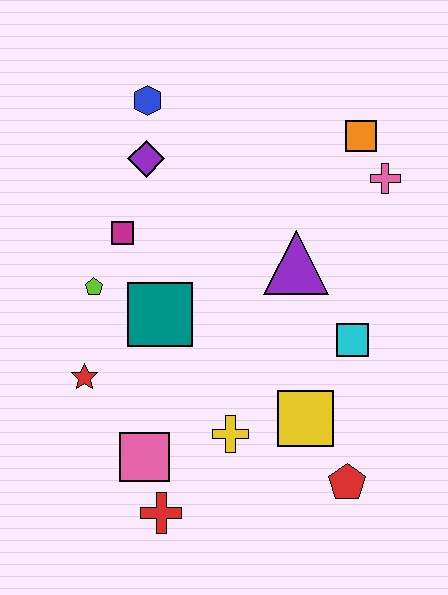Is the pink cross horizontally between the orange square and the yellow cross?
No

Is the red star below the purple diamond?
Yes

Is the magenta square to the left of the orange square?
Yes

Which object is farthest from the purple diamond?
The red pentagon is farthest from the purple diamond.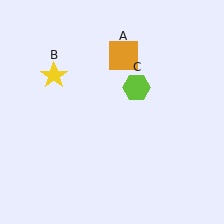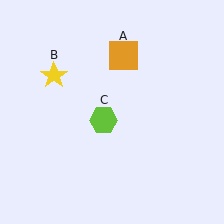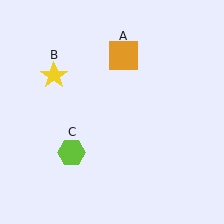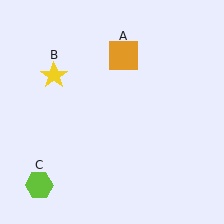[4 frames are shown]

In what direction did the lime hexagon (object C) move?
The lime hexagon (object C) moved down and to the left.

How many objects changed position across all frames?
1 object changed position: lime hexagon (object C).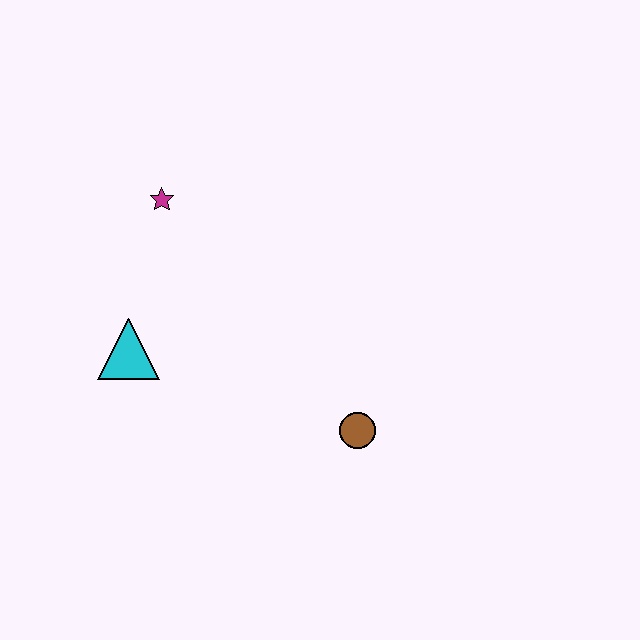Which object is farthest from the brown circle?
The magenta star is farthest from the brown circle.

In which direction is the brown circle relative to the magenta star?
The brown circle is below the magenta star.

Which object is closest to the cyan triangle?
The magenta star is closest to the cyan triangle.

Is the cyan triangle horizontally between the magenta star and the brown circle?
No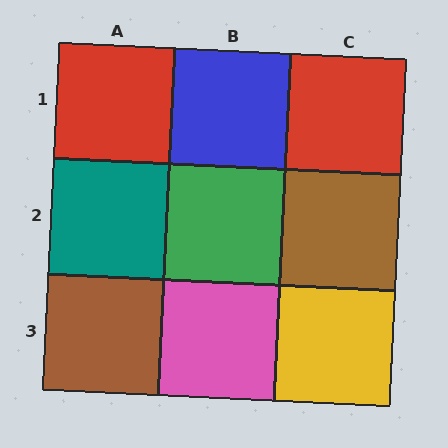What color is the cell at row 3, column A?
Brown.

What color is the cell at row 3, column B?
Pink.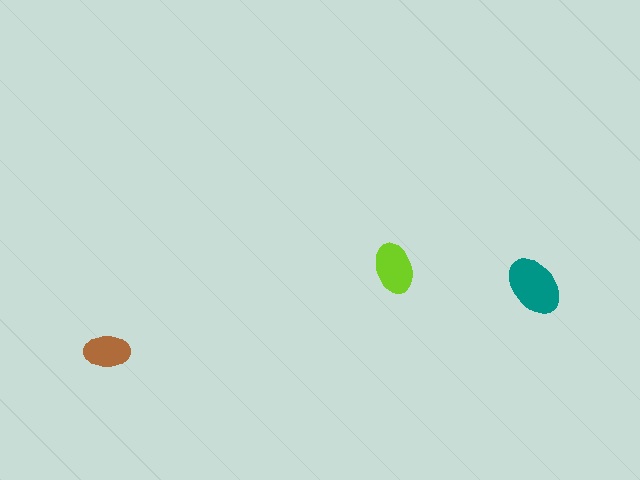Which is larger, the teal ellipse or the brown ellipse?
The teal one.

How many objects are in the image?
There are 3 objects in the image.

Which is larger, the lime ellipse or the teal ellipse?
The teal one.